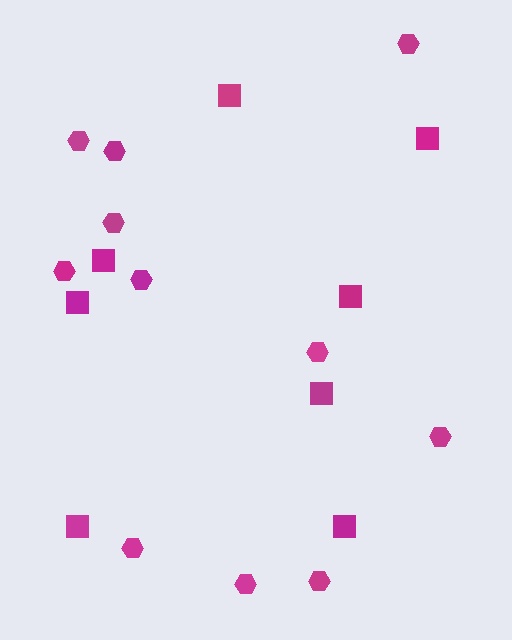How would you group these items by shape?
There are 2 groups: one group of squares (8) and one group of hexagons (11).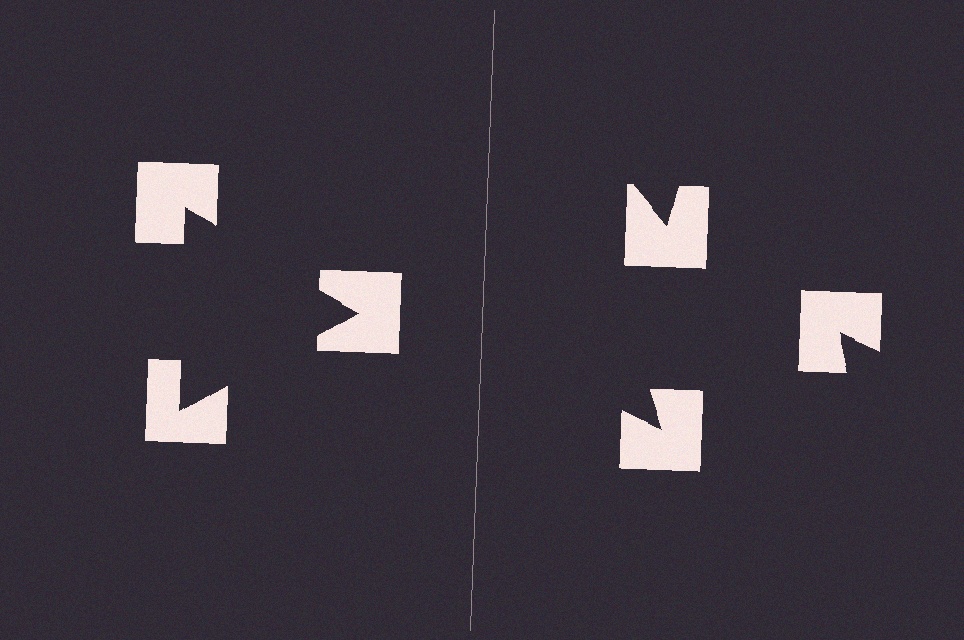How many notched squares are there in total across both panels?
6 — 3 on each side.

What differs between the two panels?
The notched squares are positioned identically on both sides; only the wedge orientations differ. On the left they align to a triangle; on the right they are misaligned.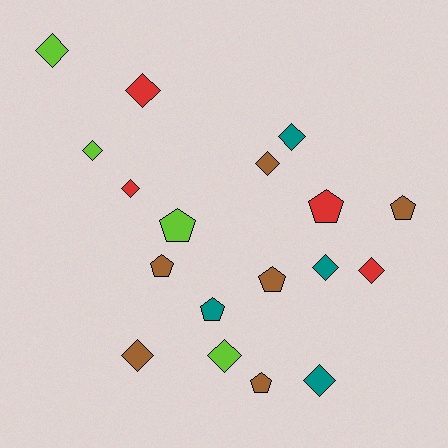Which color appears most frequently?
Brown, with 6 objects.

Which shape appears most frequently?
Diamond, with 11 objects.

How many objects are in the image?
There are 18 objects.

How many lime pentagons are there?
There is 1 lime pentagon.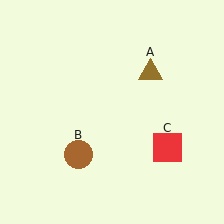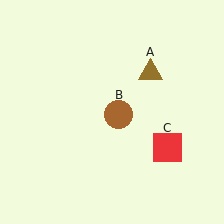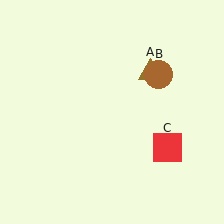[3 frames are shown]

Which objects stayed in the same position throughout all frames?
Brown triangle (object A) and red square (object C) remained stationary.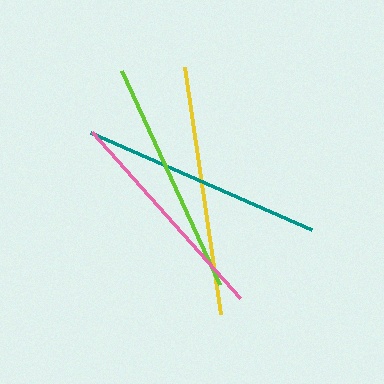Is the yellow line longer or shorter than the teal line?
The yellow line is longer than the teal line.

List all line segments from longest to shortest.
From longest to shortest: yellow, teal, lime, pink.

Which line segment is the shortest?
The pink line is the shortest at approximately 222 pixels.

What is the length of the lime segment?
The lime segment is approximately 236 pixels long.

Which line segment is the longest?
The yellow line is the longest at approximately 250 pixels.